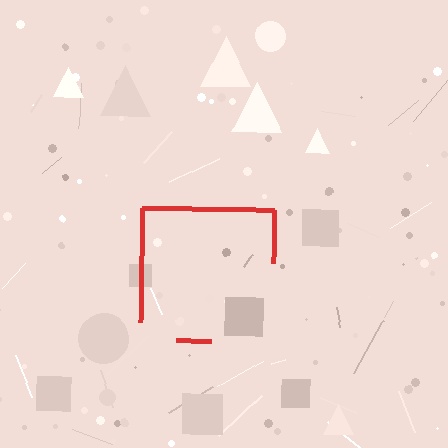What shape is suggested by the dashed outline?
The dashed outline suggests a square.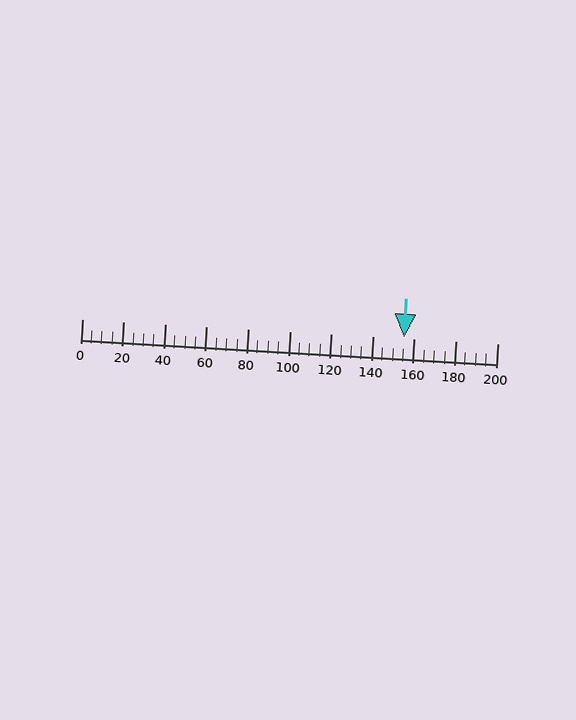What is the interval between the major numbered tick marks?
The major tick marks are spaced 20 units apart.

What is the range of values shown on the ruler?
The ruler shows values from 0 to 200.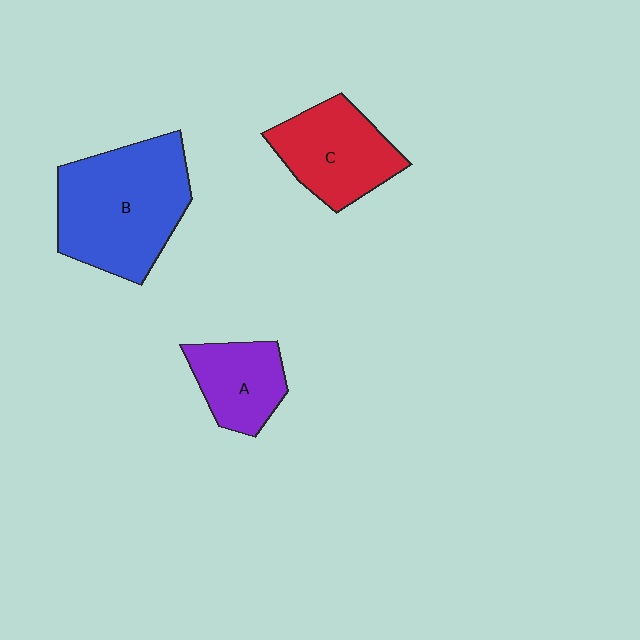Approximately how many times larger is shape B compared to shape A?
Approximately 2.1 times.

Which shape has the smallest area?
Shape A (purple).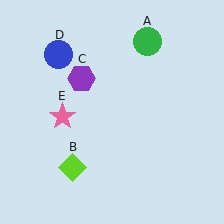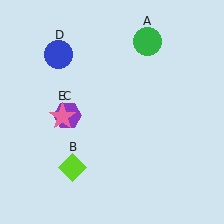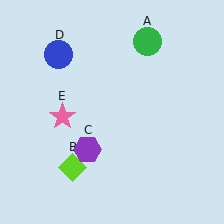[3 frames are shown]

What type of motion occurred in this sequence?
The purple hexagon (object C) rotated counterclockwise around the center of the scene.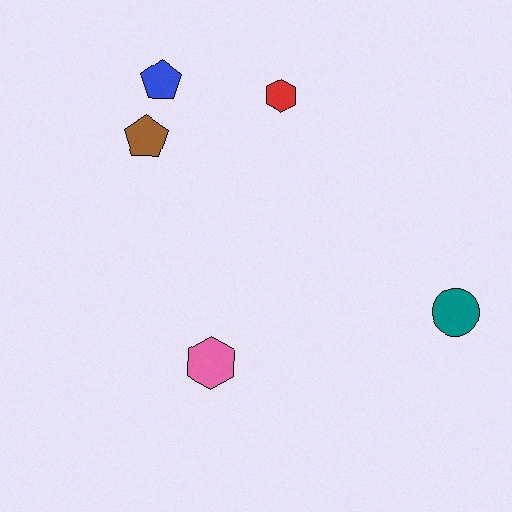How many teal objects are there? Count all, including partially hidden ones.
There is 1 teal object.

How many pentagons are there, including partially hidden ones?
There are 2 pentagons.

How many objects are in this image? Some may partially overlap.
There are 5 objects.